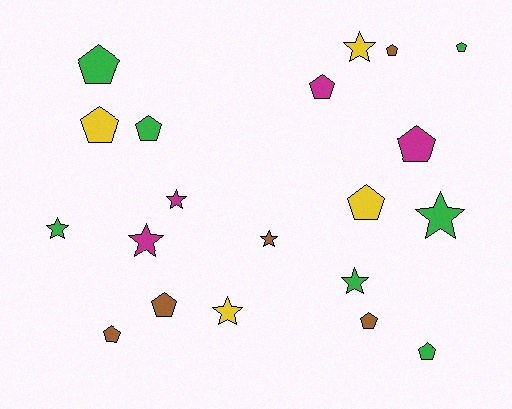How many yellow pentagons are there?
There are 2 yellow pentagons.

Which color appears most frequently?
Green, with 7 objects.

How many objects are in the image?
There are 20 objects.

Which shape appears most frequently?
Pentagon, with 12 objects.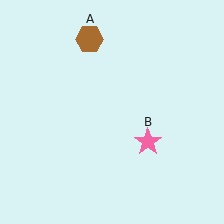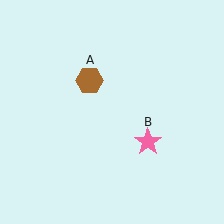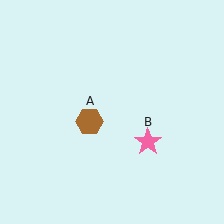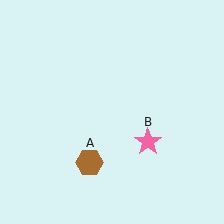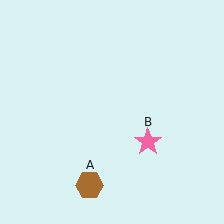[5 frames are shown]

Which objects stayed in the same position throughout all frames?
Pink star (object B) remained stationary.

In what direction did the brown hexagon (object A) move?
The brown hexagon (object A) moved down.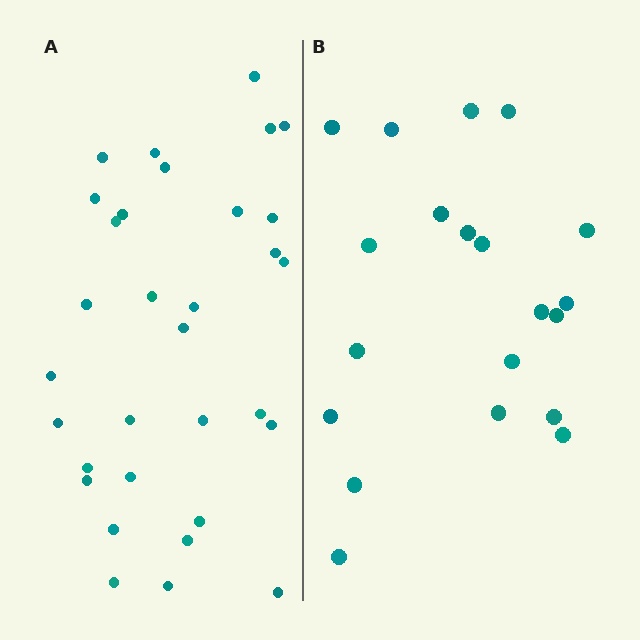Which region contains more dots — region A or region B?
Region A (the left region) has more dots.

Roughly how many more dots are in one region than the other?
Region A has roughly 12 or so more dots than region B.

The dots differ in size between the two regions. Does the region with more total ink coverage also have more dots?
No. Region B has more total ink coverage because its dots are larger, but region A actually contains more individual dots. Total area can be misleading — the number of items is what matters here.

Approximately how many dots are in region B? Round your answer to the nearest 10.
About 20 dots.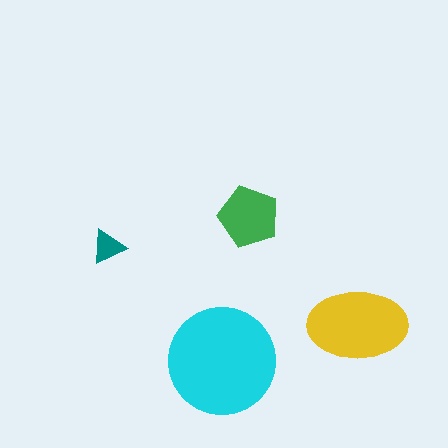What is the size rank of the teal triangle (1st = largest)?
4th.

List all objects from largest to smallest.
The cyan circle, the yellow ellipse, the green pentagon, the teal triangle.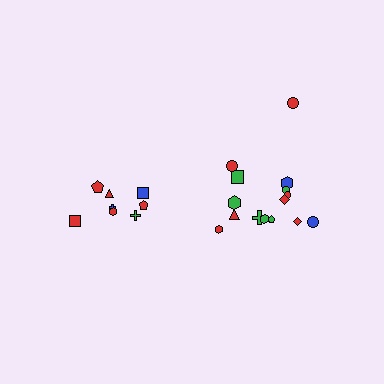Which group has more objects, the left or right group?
The right group.